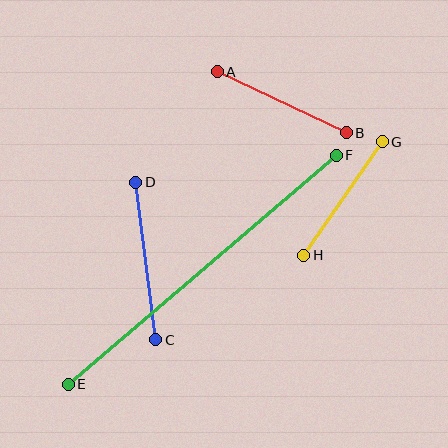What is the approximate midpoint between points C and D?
The midpoint is at approximately (146, 261) pixels.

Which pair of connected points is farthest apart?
Points E and F are farthest apart.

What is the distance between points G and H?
The distance is approximately 138 pixels.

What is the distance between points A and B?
The distance is approximately 143 pixels.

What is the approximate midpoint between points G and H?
The midpoint is at approximately (343, 198) pixels.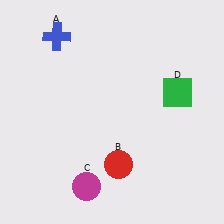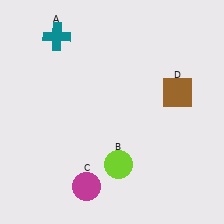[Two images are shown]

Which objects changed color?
A changed from blue to teal. B changed from red to lime. D changed from green to brown.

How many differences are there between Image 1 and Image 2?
There are 3 differences between the two images.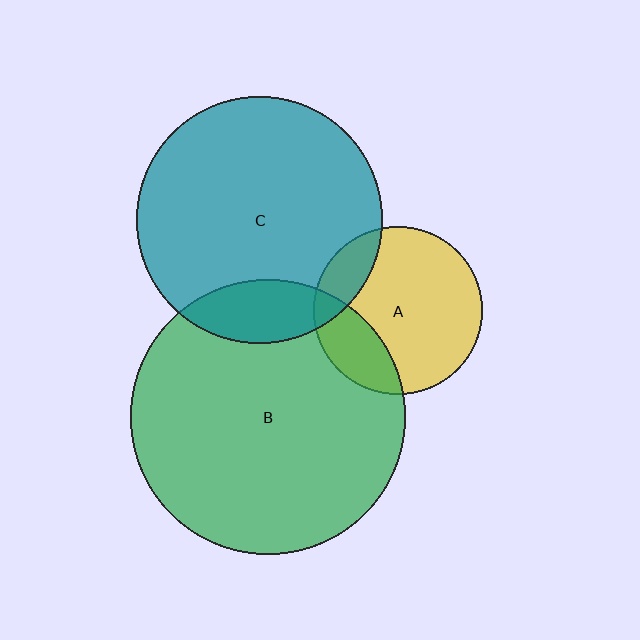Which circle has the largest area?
Circle B (green).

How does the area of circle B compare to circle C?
Approximately 1.2 times.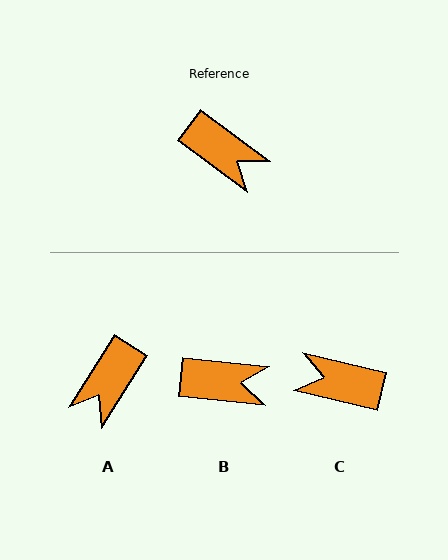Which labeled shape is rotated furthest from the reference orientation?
C, about 157 degrees away.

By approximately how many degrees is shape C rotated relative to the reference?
Approximately 157 degrees clockwise.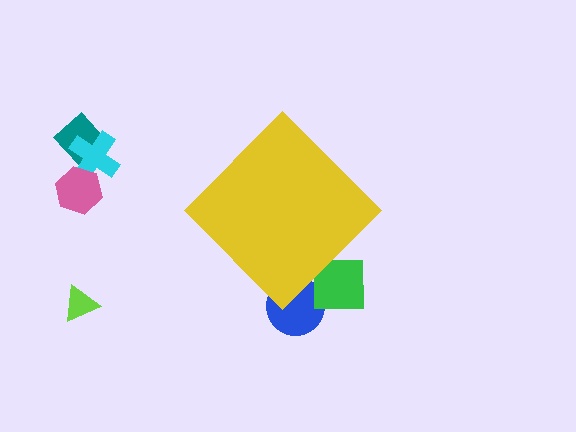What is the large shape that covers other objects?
A yellow diamond.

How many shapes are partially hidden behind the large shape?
2 shapes are partially hidden.